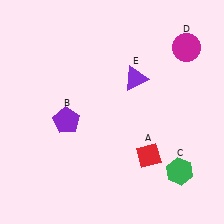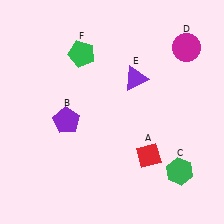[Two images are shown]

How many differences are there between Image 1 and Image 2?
There is 1 difference between the two images.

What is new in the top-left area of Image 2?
A green pentagon (F) was added in the top-left area of Image 2.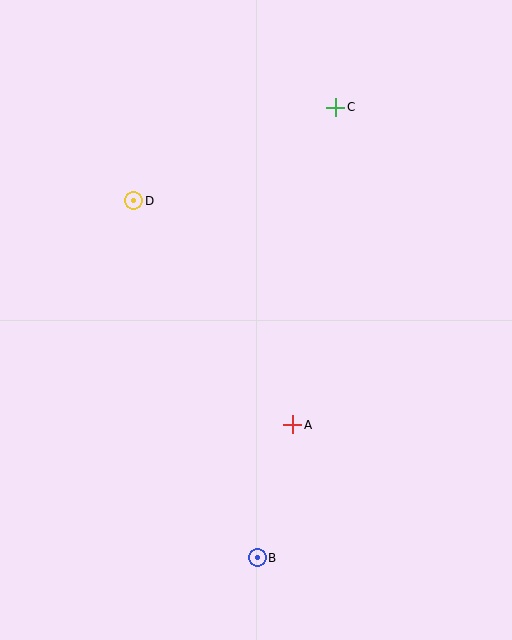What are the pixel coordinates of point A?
Point A is at (293, 425).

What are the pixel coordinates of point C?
Point C is at (336, 107).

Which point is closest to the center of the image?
Point A at (293, 425) is closest to the center.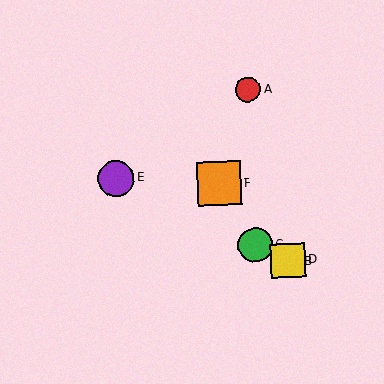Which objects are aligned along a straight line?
Objects B, C, D, E are aligned along a straight line.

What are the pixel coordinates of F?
Object F is at (219, 184).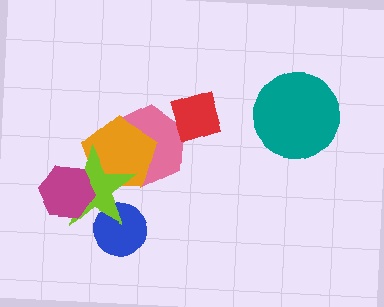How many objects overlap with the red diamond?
1 object overlaps with the red diamond.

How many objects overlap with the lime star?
4 objects overlap with the lime star.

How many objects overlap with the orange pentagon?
2 objects overlap with the orange pentagon.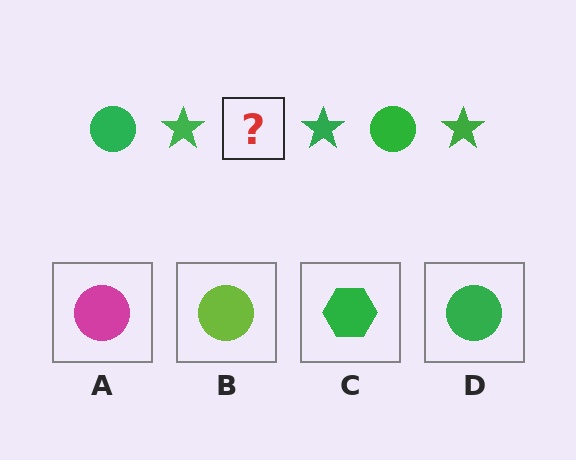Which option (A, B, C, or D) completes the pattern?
D.